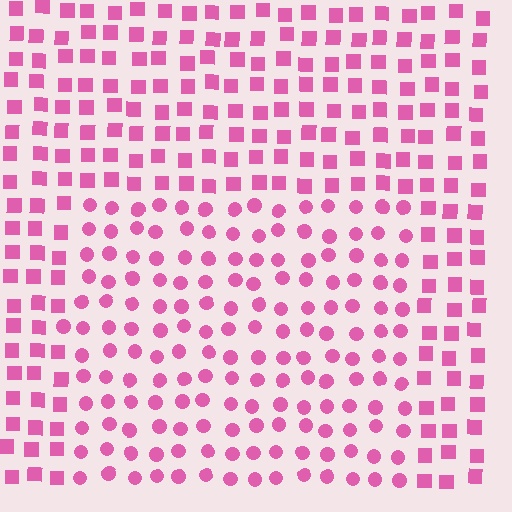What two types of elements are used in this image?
The image uses circles inside the rectangle region and squares outside it.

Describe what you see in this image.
The image is filled with small pink elements arranged in a uniform grid. A rectangle-shaped region contains circles, while the surrounding area contains squares. The boundary is defined purely by the change in element shape.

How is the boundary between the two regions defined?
The boundary is defined by a change in element shape: circles inside vs. squares outside. All elements share the same color and spacing.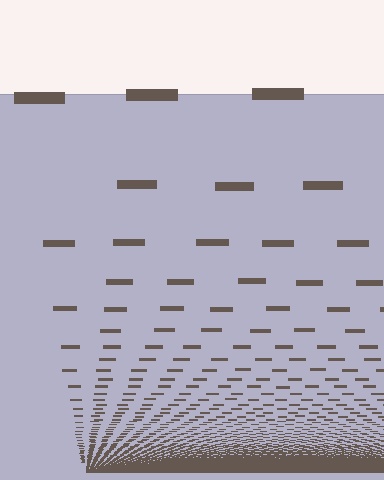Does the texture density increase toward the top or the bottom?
Density increases toward the bottom.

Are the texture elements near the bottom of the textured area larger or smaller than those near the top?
Smaller. The gradient is inverted — elements near the bottom are smaller and denser.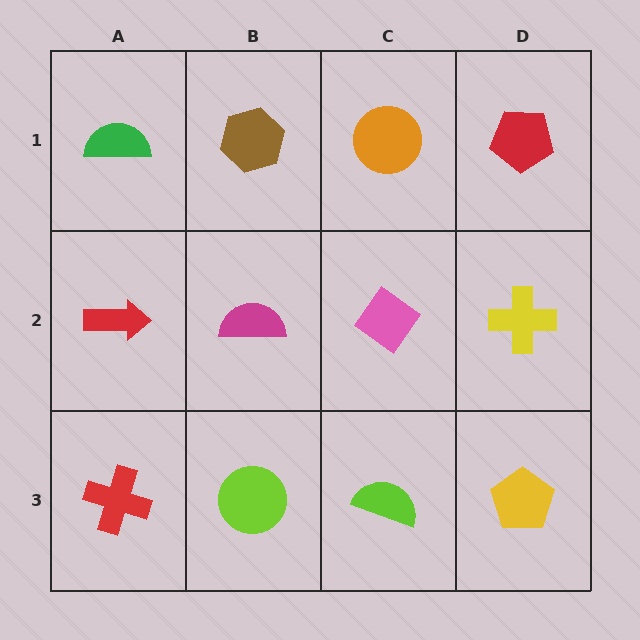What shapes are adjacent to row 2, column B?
A brown hexagon (row 1, column B), a lime circle (row 3, column B), a red arrow (row 2, column A), a pink diamond (row 2, column C).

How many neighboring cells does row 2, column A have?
3.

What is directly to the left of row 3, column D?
A lime semicircle.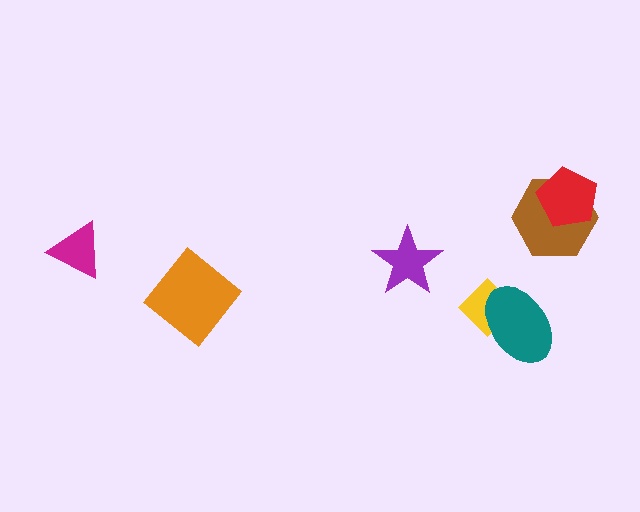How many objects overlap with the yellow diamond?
1 object overlaps with the yellow diamond.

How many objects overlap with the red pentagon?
1 object overlaps with the red pentagon.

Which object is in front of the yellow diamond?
The teal ellipse is in front of the yellow diamond.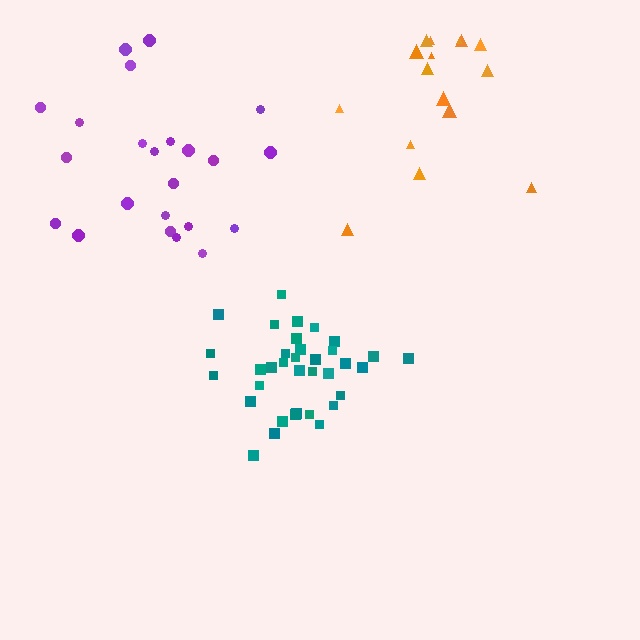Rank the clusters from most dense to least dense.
teal, purple, orange.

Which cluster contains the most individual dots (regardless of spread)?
Teal (35).